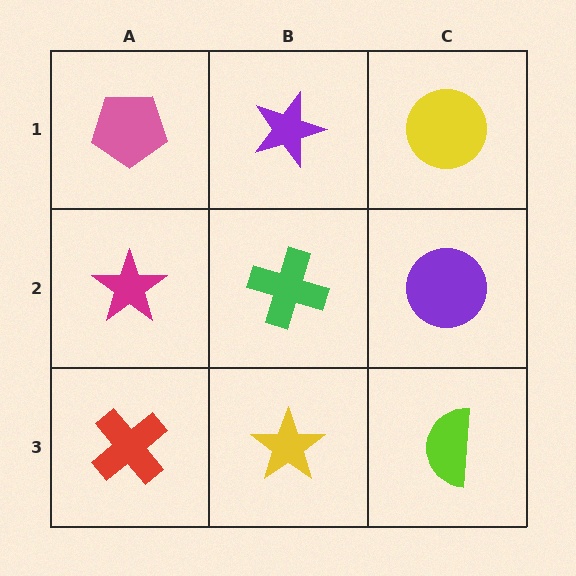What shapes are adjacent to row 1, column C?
A purple circle (row 2, column C), a purple star (row 1, column B).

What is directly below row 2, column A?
A red cross.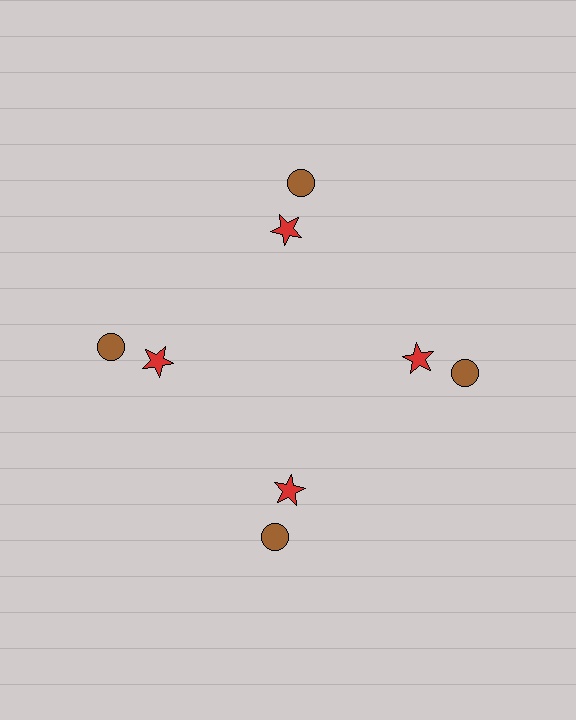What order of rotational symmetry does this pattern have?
This pattern has 4-fold rotational symmetry.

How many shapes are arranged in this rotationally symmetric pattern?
There are 8 shapes, arranged in 4 groups of 2.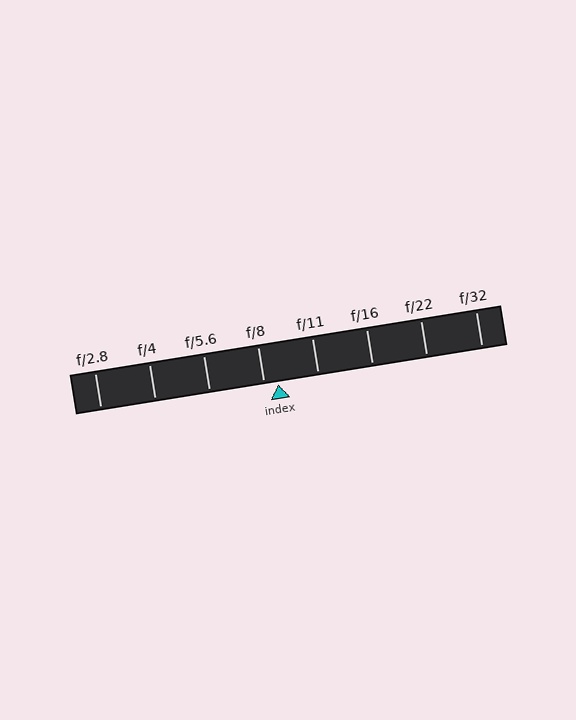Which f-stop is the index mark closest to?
The index mark is closest to f/8.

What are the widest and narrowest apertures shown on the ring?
The widest aperture shown is f/2.8 and the narrowest is f/32.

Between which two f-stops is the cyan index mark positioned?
The index mark is between f/8 and f/11.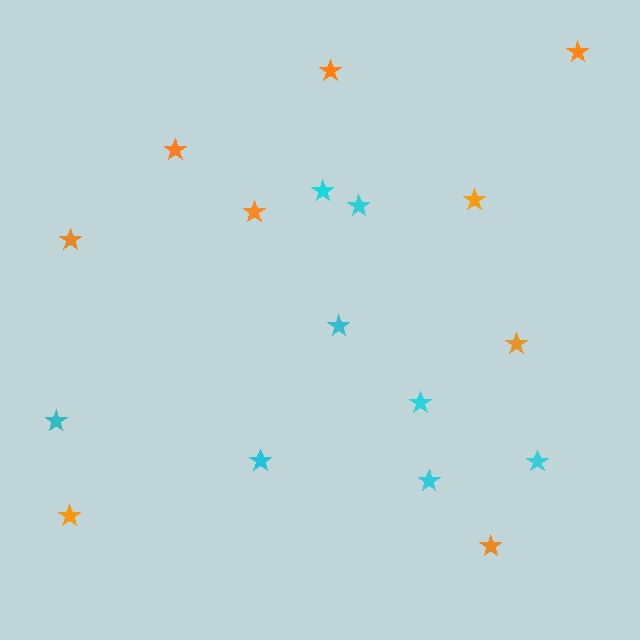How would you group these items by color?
There are 2 groups: one group of orange stars (9) and one group of cyan stars (8).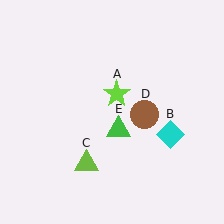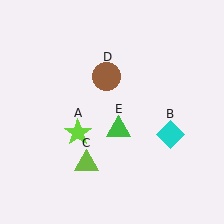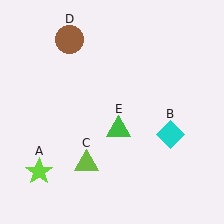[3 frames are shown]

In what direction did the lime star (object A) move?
The lime star (object A) moved down and to the left.